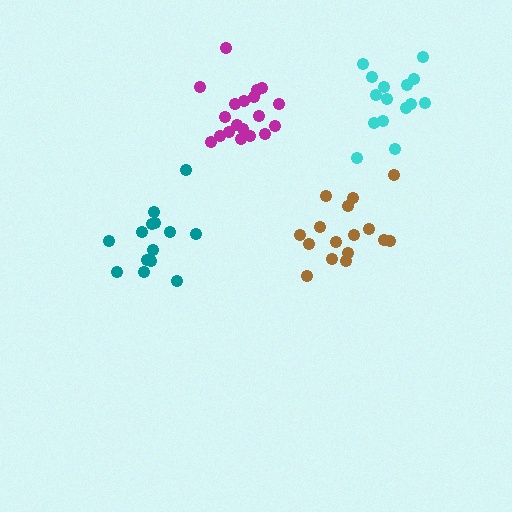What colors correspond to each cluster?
The clusters are colored: cyan, brown, teal, magenta.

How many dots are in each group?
Group 1: 15 dots, Group 2: 16 dots, Group 3: 14 dots, Group 4: 19 dots (64 total).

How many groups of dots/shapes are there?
There are 4 groups.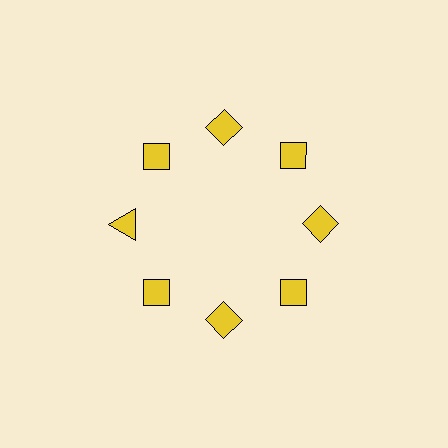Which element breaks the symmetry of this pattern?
The yellow triangle at roughly the 9 o'clock position breaks the symmetry. All other shapes are yellow diamonds.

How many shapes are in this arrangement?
There are 8 shapes arranged in a ring pattern.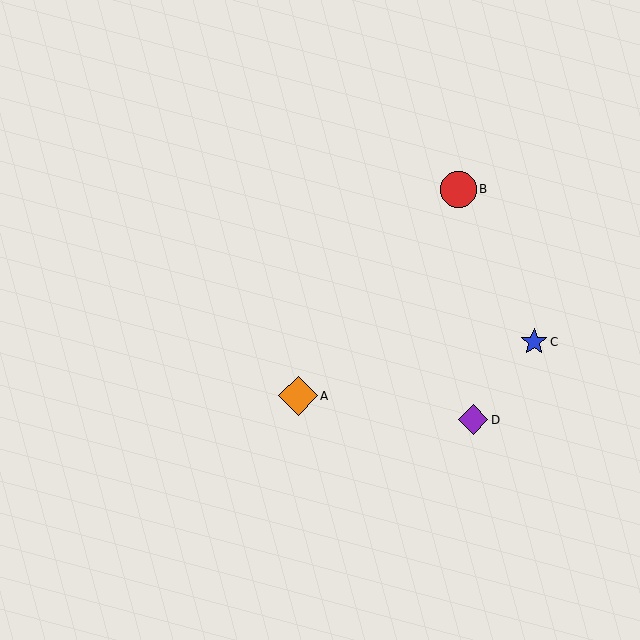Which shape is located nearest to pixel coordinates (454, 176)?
The red circle (labeled B) at (458, 189) is nearest to that location.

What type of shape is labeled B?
Shape B is a red circle.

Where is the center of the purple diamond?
The center of the purple diamond is at (473, 420).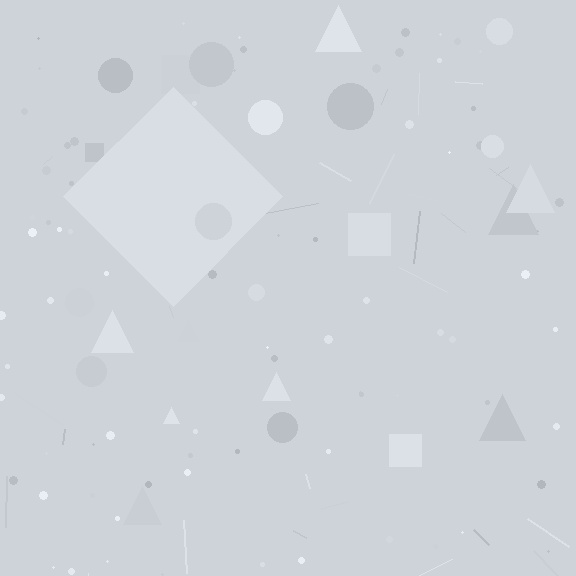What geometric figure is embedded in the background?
A diamond is embedded in the background.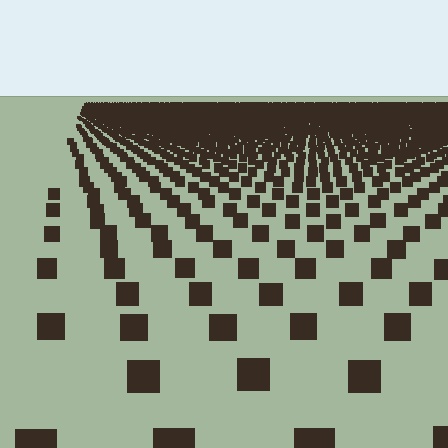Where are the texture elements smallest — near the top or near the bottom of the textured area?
Near the top.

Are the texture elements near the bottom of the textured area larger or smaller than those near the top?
Larger. Near the bottom, elements are closer to the viewer and appear at a bigger on-screen size.